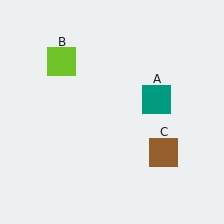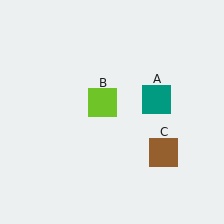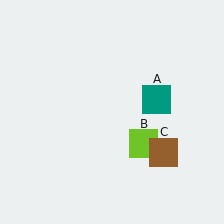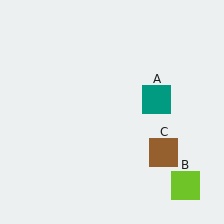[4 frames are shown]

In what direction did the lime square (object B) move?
The lime square (object B) moved down and to the right.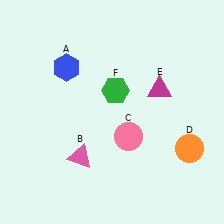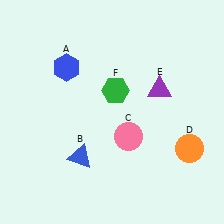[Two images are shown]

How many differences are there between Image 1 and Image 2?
There are 2 differences between the two images.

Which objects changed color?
B changed from pink to blue. E changed from magenta to purple.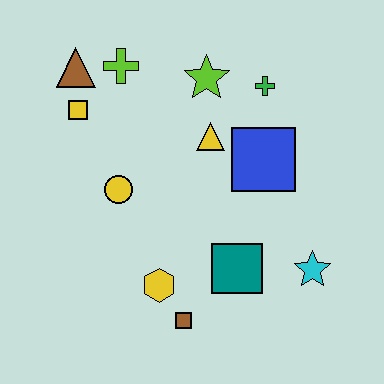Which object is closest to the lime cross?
The brown triangle is closest to the lime cross.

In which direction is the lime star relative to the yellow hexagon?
The lime star is above the yellow hexagon.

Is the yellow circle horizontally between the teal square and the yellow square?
Yes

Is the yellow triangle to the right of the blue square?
No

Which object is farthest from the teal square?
The brown triangle is farthest from the teal square.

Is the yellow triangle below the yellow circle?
No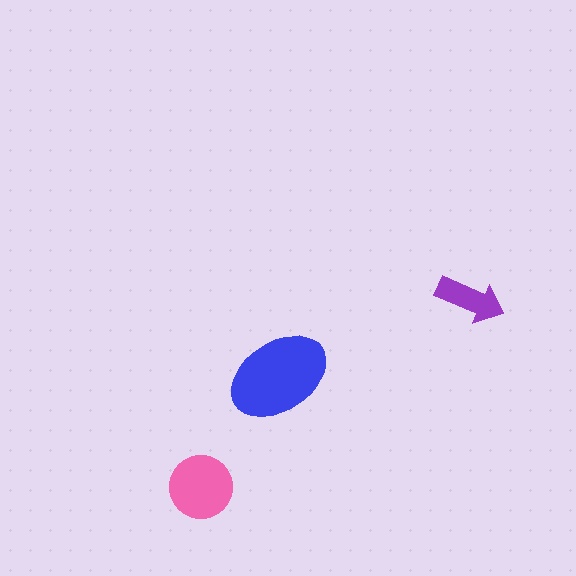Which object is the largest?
The blue ellipse.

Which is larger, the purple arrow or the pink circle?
The pink circle.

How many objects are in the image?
There are 3 objects in the image.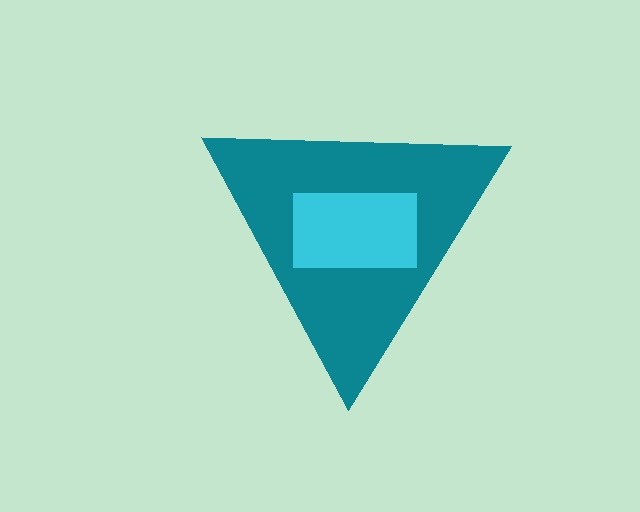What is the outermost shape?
The teal triangle.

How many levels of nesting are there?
2.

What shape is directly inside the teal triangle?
The cyan rectangle.